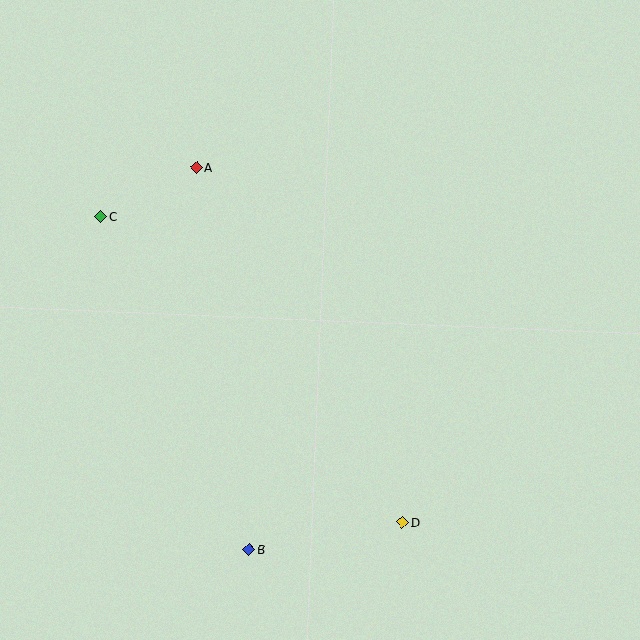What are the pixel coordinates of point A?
Point A is at (197, 168).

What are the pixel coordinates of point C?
Point C is at (101, 217).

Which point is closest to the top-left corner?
Point C is closest to the top-left corner.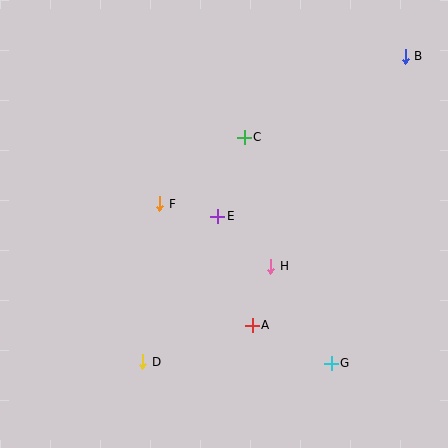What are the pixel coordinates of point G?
Point G is at (331, 363).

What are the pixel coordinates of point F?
Point F is at (160, 204).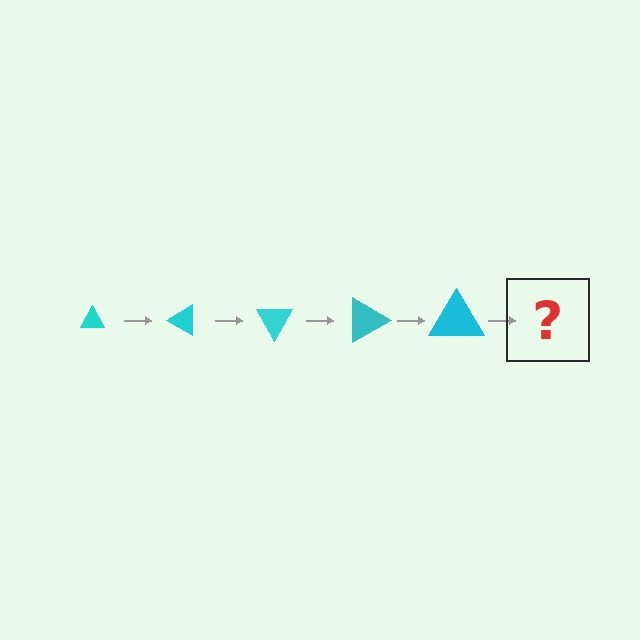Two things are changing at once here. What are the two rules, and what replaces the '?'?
The two rules are that the triangle grows larger each step and it rotates 30 degrees each step. The '?' should be a triangle, larger than the previous one and rotated 150 degrees from the start.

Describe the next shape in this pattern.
It should be a triangle, larger than the previous one and rotated 150 degrees from the start.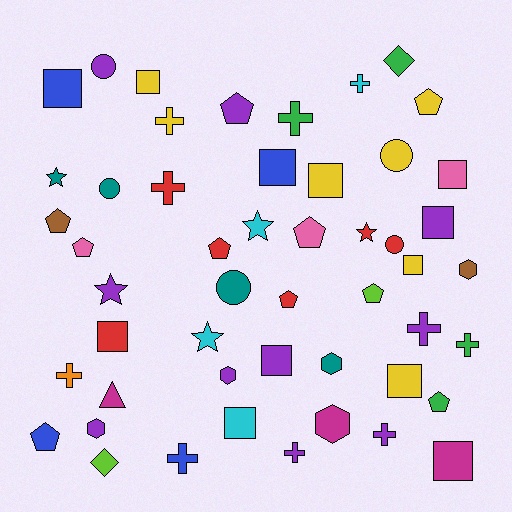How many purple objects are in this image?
There are 10 purple objects.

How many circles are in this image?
There are 5 circles.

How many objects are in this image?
There are 50 objects.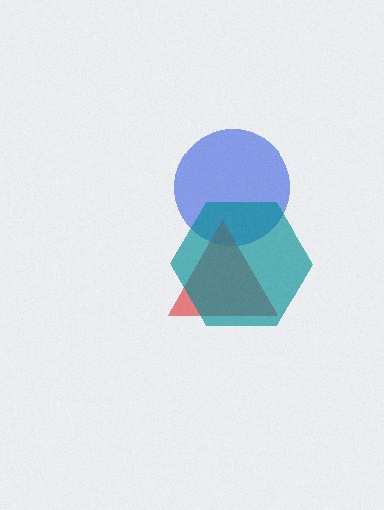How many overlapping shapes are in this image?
There are 3 overlapping shapes in the image.